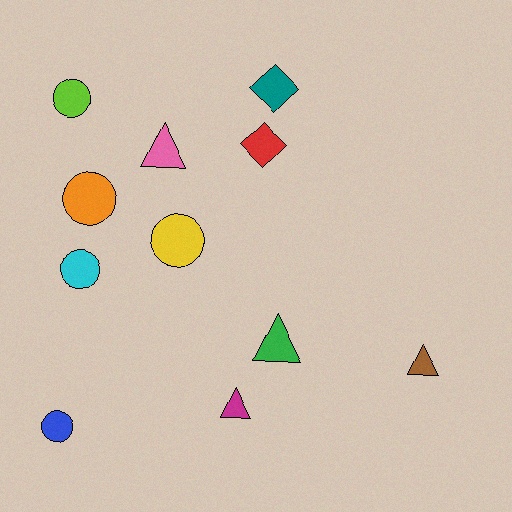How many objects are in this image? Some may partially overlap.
There are 11 objects.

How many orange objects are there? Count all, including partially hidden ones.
There is 1 orange object.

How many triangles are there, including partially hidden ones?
There are 4 triangles.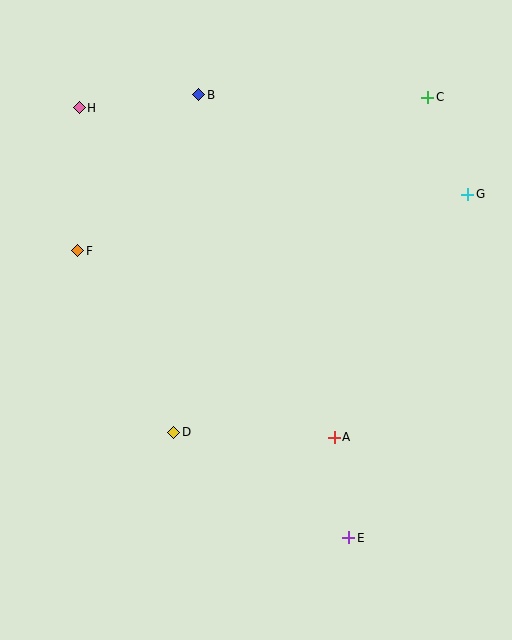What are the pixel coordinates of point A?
Point A is at (334, 437).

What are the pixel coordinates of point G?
Point G is at (468, 194).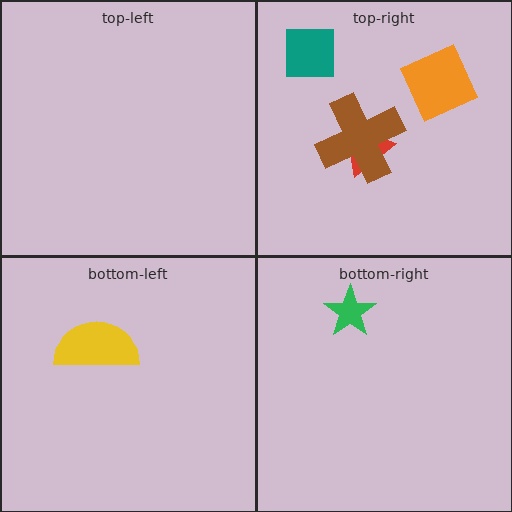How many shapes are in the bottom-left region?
1.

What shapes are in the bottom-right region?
The green star.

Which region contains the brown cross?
The top-right region.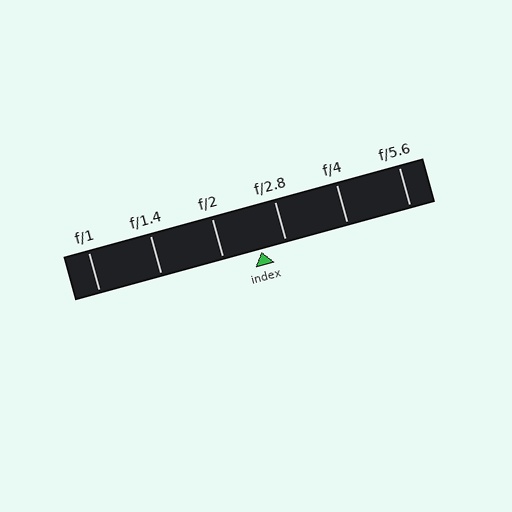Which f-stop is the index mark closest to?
The index mark is closest to f/2.8.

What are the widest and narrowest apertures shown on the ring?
The widest aperture shown is f/1 and the narrowest is f/5.6.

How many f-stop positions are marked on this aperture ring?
There are 6 f-stop positions marked.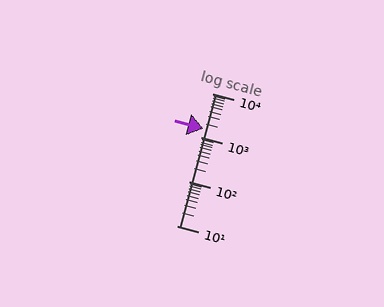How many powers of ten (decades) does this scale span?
The scale spans 3 decades, from 10 to 10000.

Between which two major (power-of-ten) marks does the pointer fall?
The pointer is between 1000 and 10000.